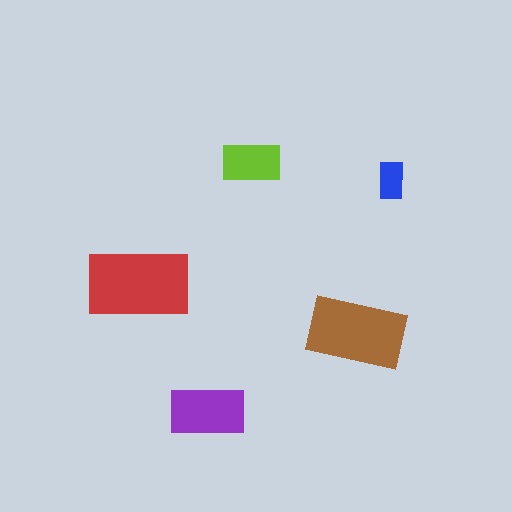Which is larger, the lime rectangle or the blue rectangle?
The lime one.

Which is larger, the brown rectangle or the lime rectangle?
The brown one.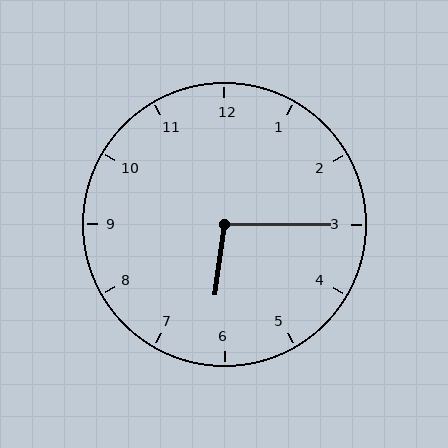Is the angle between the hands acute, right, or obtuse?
It is obtuse.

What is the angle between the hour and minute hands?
Approximately 98 degrees.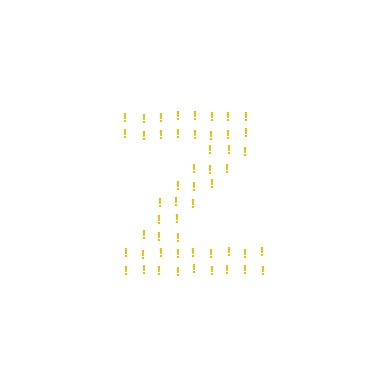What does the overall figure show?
The overall figure shows the letter Z.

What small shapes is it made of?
It is made of small exclamation marks.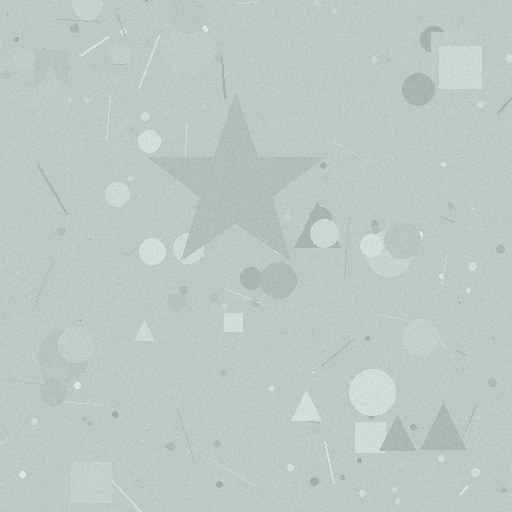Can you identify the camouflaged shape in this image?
The camouflaged shape is a star.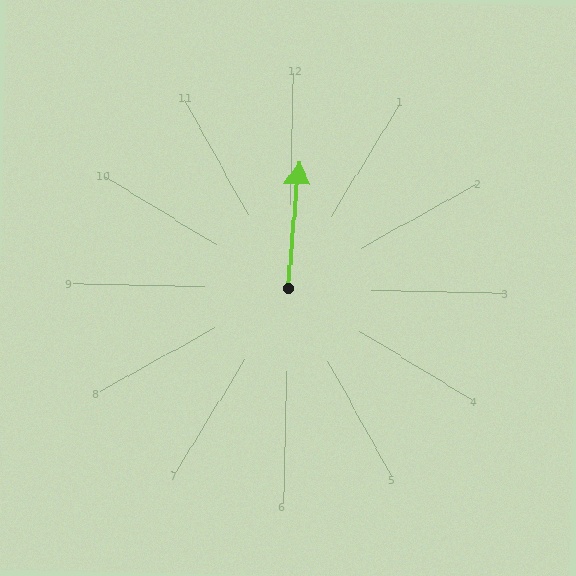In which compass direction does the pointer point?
North.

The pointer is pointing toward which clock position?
Roughly 12 o'clock.